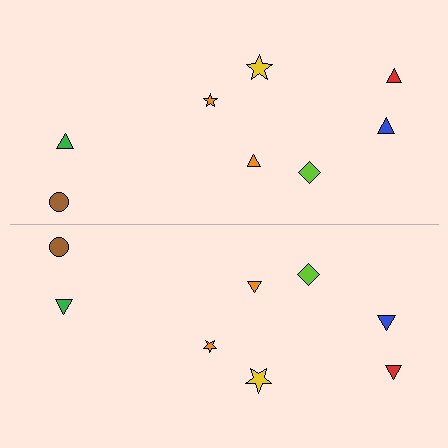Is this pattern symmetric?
Yes, this pattern has bilateral (reflection) symmetry.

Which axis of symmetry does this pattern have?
The pattern has a horizontal axis of symmetry running through the center of the image.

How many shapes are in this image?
There are 16 shapes in this image.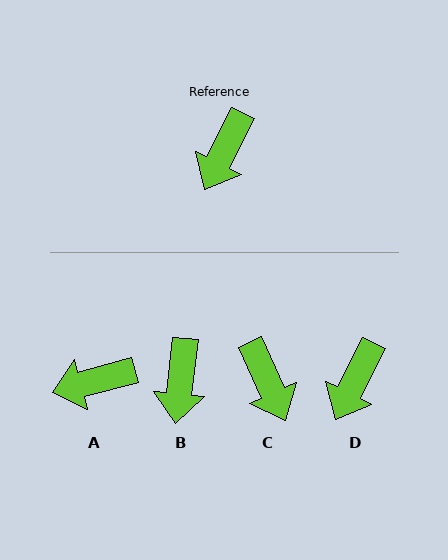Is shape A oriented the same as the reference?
No, it is off by about 48 degrees.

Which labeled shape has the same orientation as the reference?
D.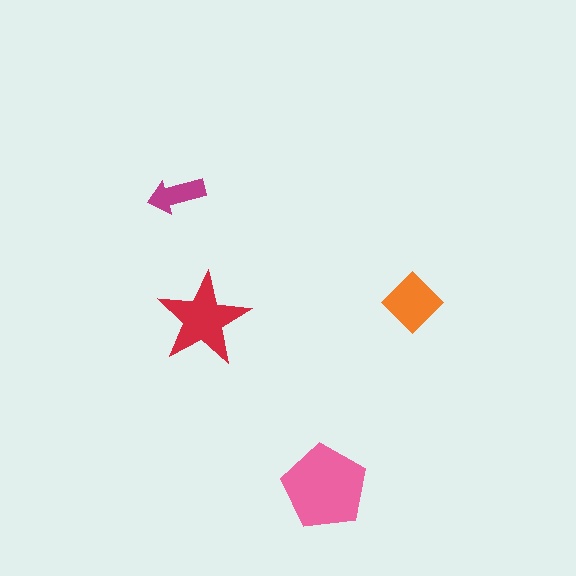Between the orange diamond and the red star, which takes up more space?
The red star.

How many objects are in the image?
There are 4 objects in the image.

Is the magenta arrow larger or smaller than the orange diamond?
Smaller.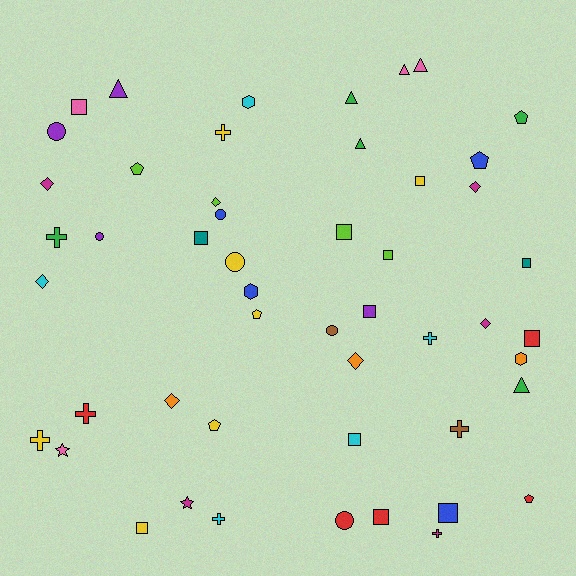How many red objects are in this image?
There are 5 red objects.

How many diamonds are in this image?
There are 7 diamonds.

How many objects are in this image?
There are 50 objects.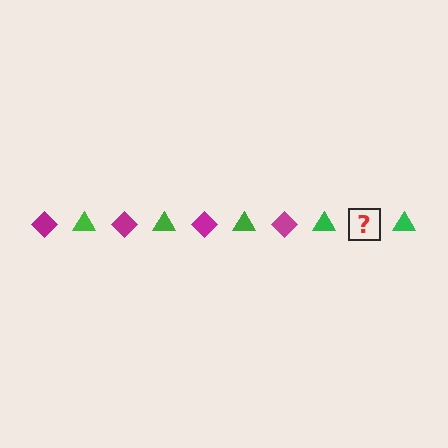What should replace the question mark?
The question mark should be replaced with a magenta diamond.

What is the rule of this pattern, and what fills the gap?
The rule is that the pattern alternates between magenta diamond and green triangle. The gap should be filled with a magenta diamond.